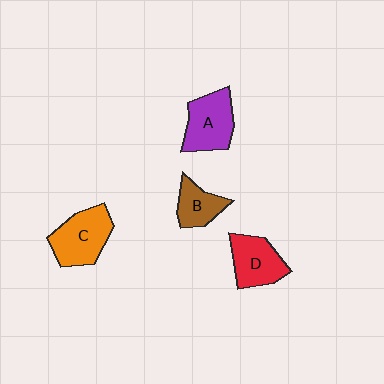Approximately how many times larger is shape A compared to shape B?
Approximately 1.5 times.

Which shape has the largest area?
Shape C (orange).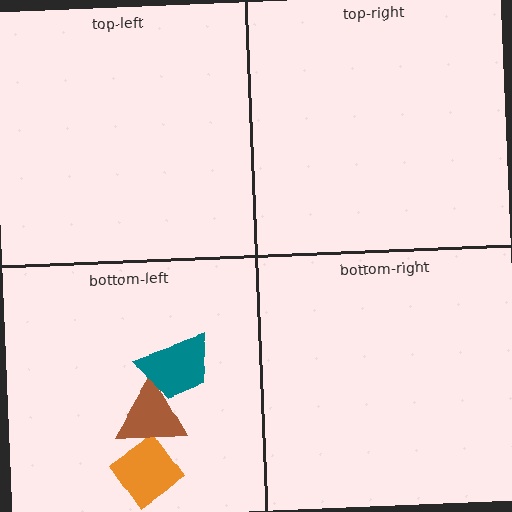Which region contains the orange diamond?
The bottom-left region.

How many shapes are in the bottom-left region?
3.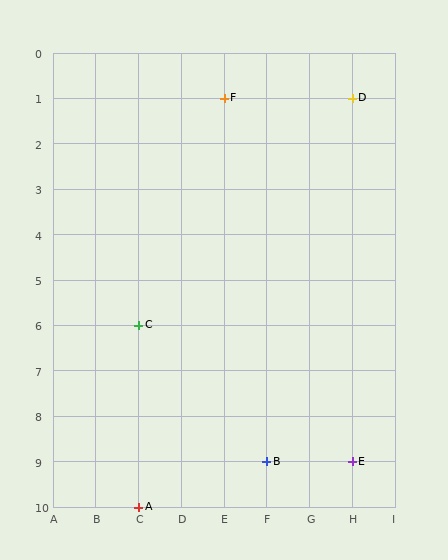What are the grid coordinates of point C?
Point C is at grid coordinates (C, 6).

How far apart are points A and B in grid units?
Points A and B are 3 columns and 1 row apart (about 3.2 grid units diagonally).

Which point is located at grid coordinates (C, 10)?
Point A is at (C, 10).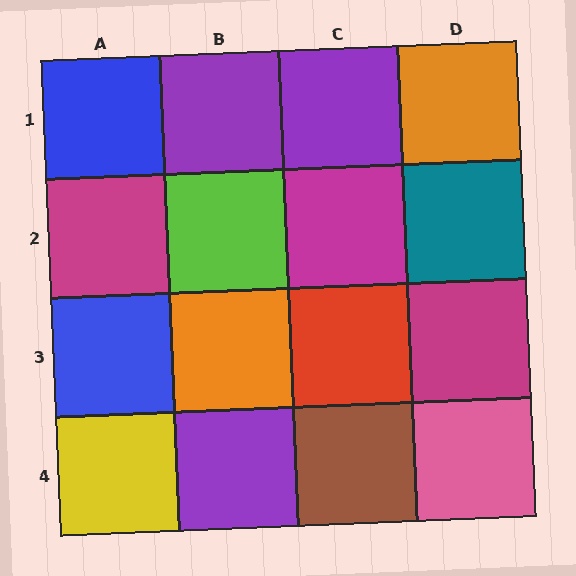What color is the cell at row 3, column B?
Orange.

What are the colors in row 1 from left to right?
Blue, purple, purple, orange.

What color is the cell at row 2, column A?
Magenta.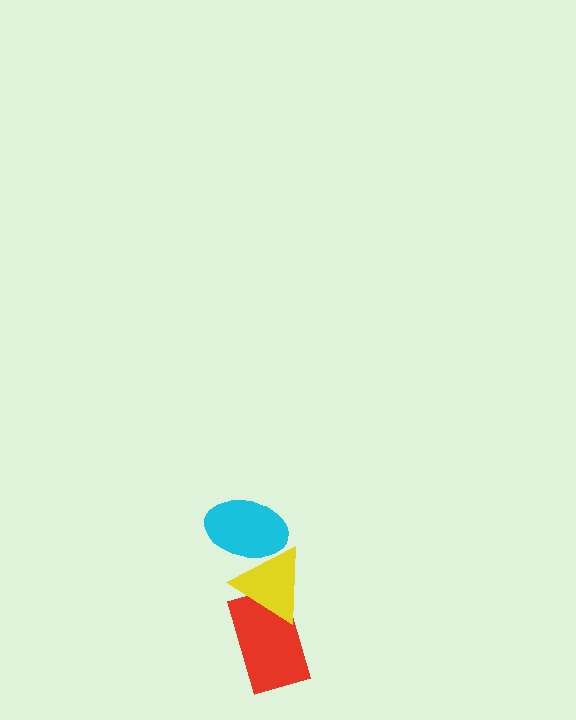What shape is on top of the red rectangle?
The yellow triangle is on top of the red rectangle.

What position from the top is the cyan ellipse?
The cyan ellipse is 1st from the top.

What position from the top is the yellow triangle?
The yellow triangle is 2nd from the top.